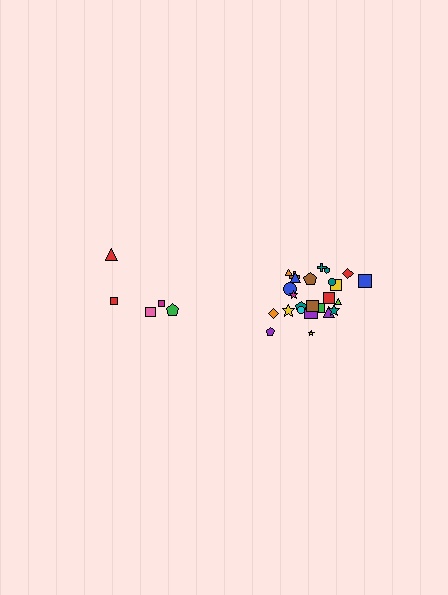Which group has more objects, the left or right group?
The right group.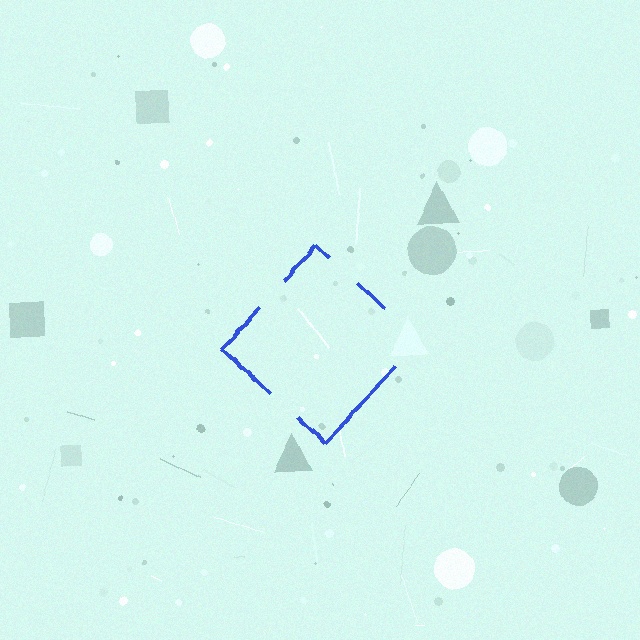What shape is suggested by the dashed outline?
The dashed outline suggests a diamond.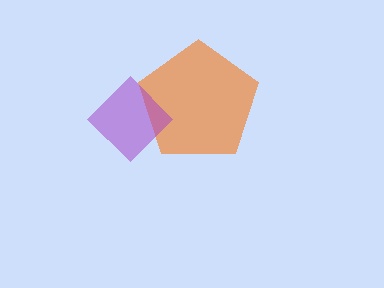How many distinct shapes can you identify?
There are 2 distinct shapes: an orange pentagon, a purple diamond.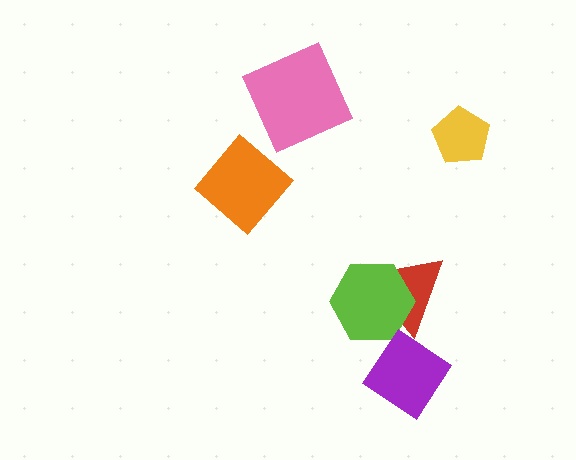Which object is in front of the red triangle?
The lime hexagon is in front of the red triangle.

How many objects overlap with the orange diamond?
0 objects overlap with the orange diamond.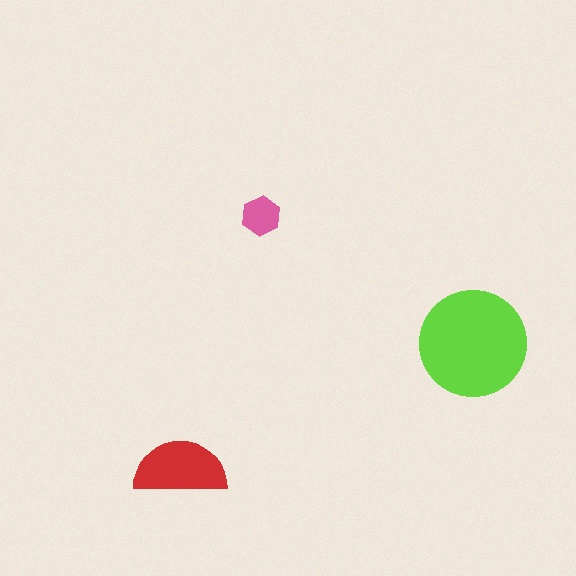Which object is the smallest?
The pink hexagon.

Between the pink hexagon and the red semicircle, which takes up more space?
The red semicircle.